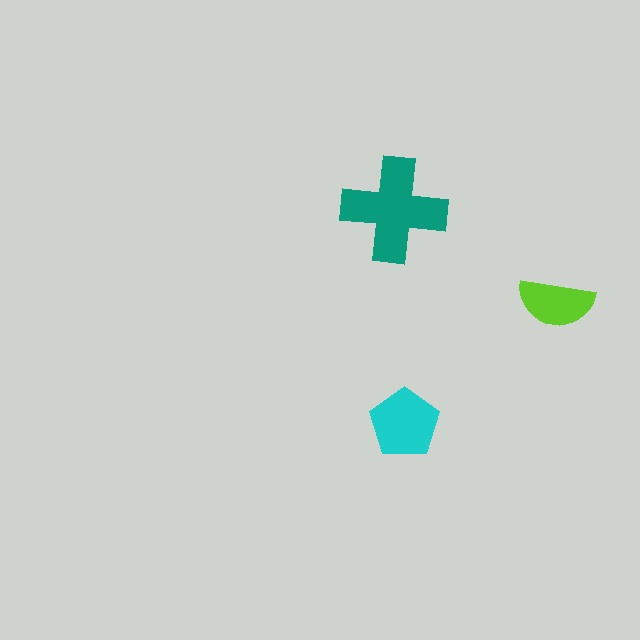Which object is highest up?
The teal cross is topmost.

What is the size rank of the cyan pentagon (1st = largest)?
2nd.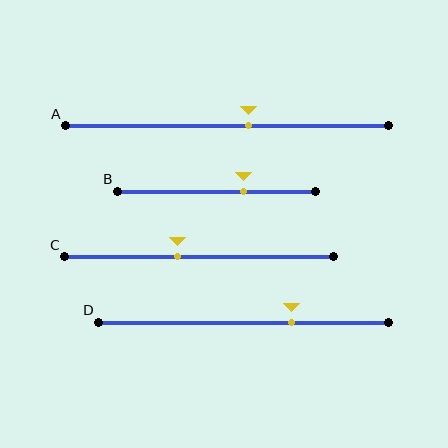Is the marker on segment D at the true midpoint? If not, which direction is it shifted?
No, the marker on segment D is shifted to the right by about 17% of the segment length.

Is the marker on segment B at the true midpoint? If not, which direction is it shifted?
No, the marker on segment B is shifted to the right by about 14% of the segment length.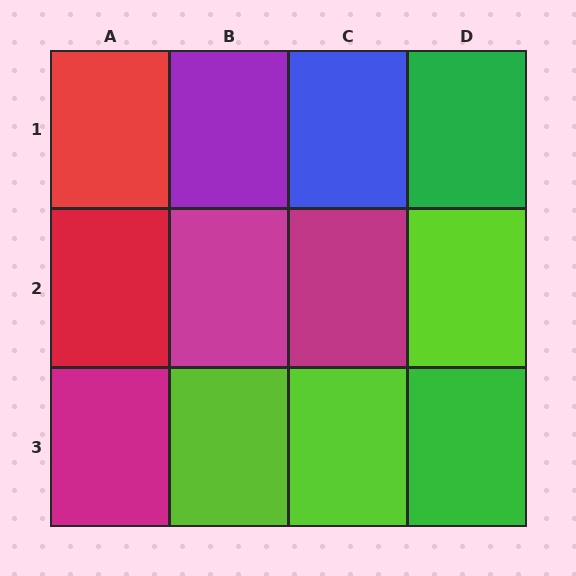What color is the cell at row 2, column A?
Red.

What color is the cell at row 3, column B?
Lime.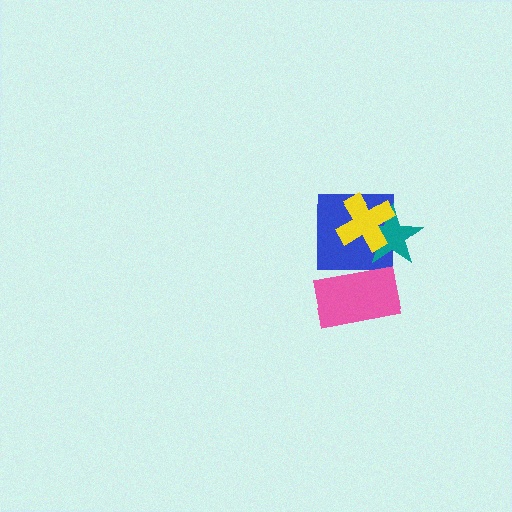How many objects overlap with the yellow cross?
2 objects overlap with the yellow cross.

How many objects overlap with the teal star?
2 objects overlap with the teal star.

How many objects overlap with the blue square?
3 objects overlap with the blue square.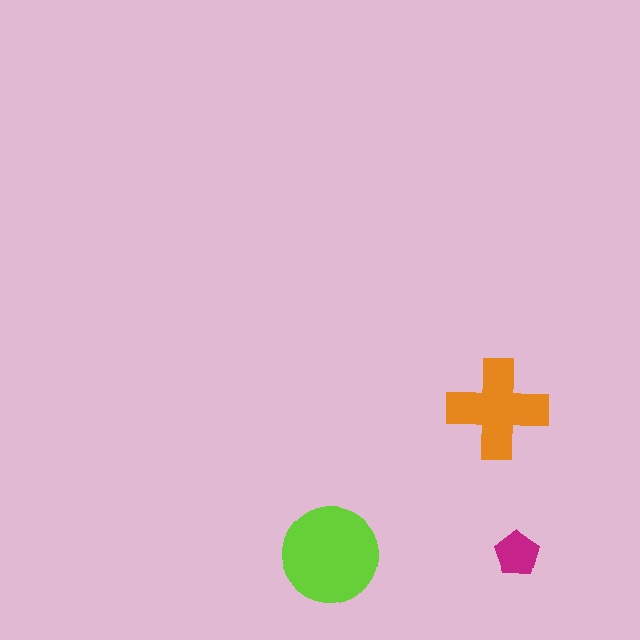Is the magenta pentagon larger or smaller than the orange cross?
Smaller.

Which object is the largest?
The lime circle.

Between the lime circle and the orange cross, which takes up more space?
The lime circle.